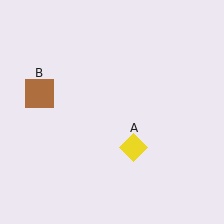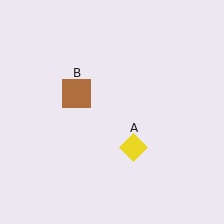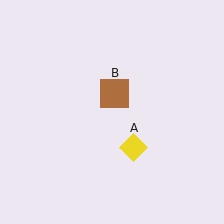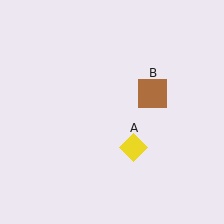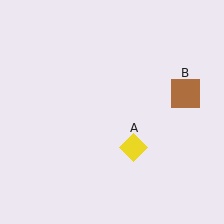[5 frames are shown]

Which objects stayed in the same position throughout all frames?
Yellow diamond (object A) remained stationary.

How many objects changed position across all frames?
1 object changed position: brown square (object B).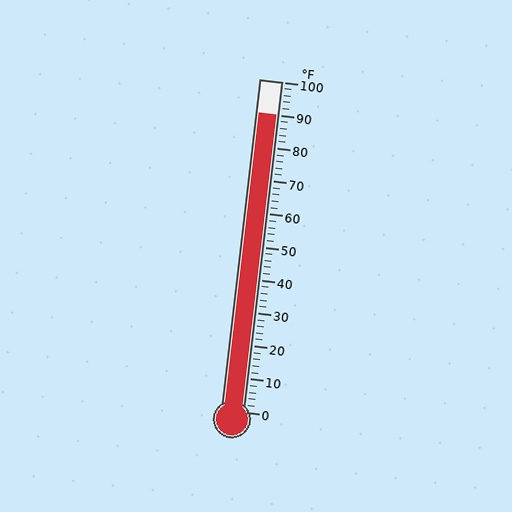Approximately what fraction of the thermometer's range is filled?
The thermometer is filled to approximately 90% of its range.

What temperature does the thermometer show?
The thermometer shows approximately 90°F.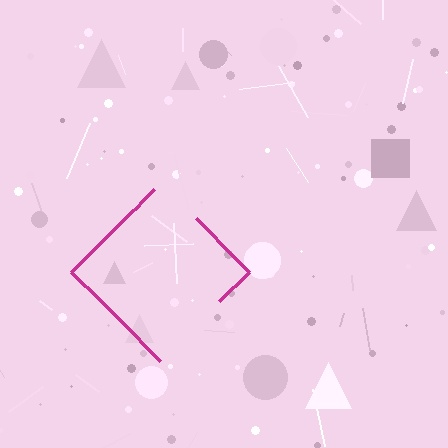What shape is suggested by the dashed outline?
The dashed outline suggests a diamond.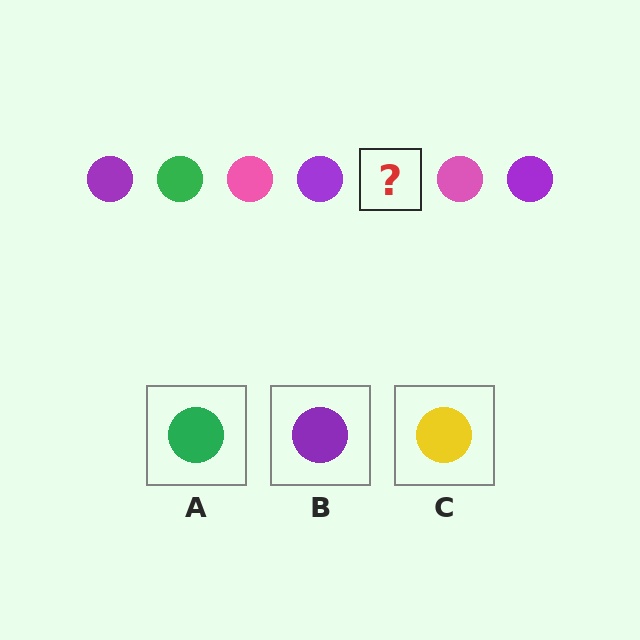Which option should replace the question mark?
Option A.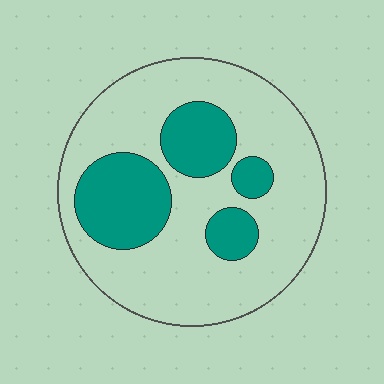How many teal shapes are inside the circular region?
4.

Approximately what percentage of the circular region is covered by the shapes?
Approximately 30%.